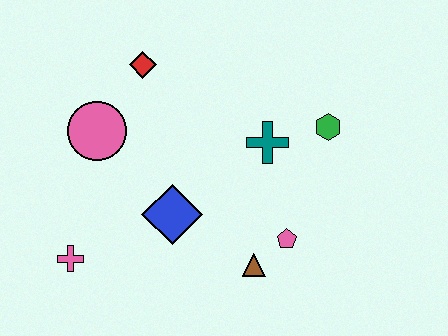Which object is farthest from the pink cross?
The green hexagon is farthest from the pink cross.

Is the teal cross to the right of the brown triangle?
Yes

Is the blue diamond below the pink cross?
No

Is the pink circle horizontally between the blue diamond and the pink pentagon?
No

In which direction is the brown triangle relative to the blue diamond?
The brown triangle is to the right of the blue diamond.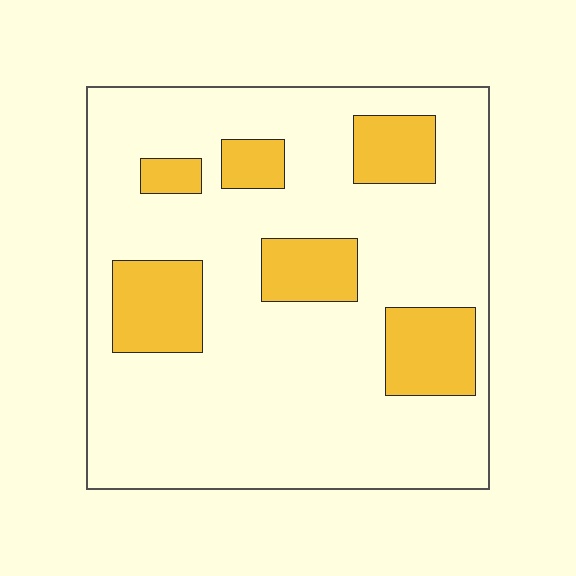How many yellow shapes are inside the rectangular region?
6.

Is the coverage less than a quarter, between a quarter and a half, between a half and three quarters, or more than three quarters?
Less than a quarter.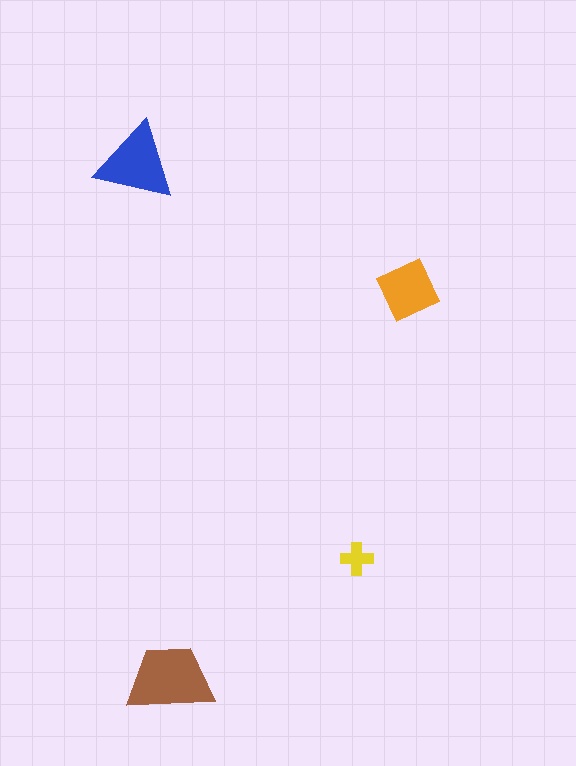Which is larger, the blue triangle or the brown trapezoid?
The brown trapezoid.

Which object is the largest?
The brown trapezoid.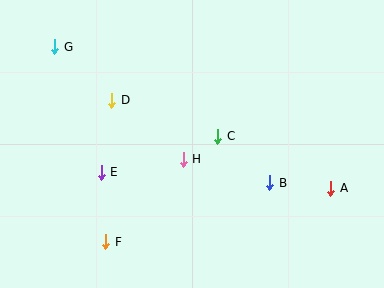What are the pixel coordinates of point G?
Point G is at (55, 47).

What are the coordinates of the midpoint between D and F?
The midpoint between D and F is at (109, 171).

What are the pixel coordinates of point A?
Point A is at (331, 188).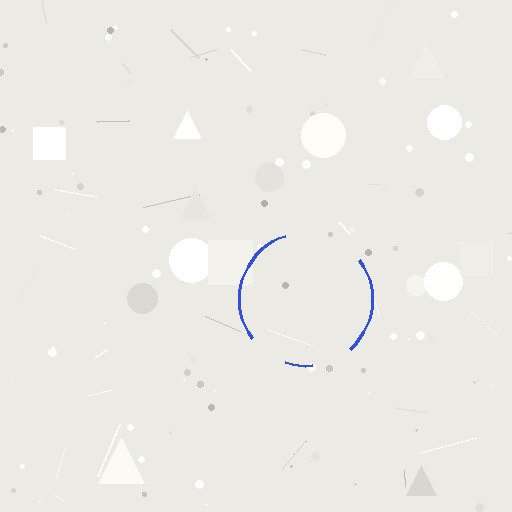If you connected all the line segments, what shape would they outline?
They would outline a circle.